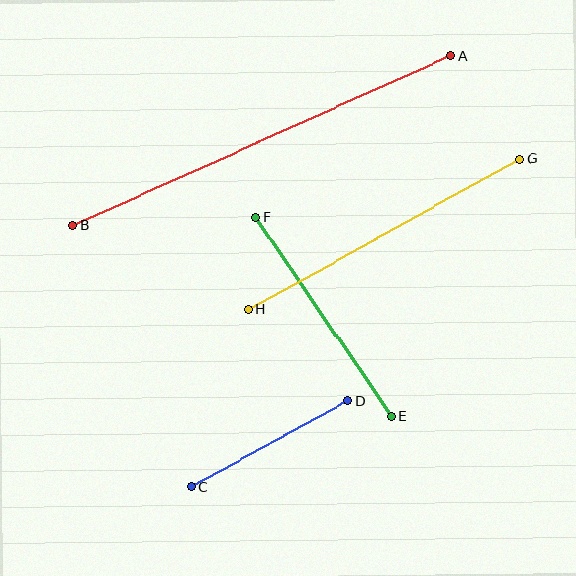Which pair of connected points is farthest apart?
Points A and B are farthest apart.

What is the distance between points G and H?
The distance is approximately 310 pixels.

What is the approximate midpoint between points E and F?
The midpoint is at approximately (324, 317) pixels.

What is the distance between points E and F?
The distance is approximately 240 pixels.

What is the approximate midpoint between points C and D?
The midpoint is at approximately (270, 444) pixels.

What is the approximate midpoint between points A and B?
The midpoint is at approximately (262, 141) pixels.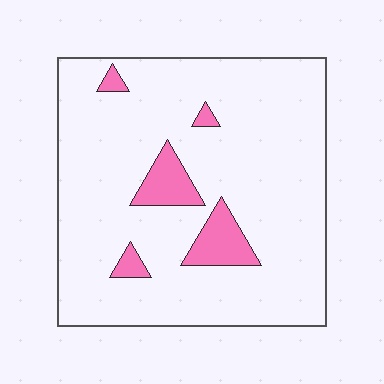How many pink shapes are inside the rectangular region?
5.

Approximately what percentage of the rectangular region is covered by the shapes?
Approximately 10%.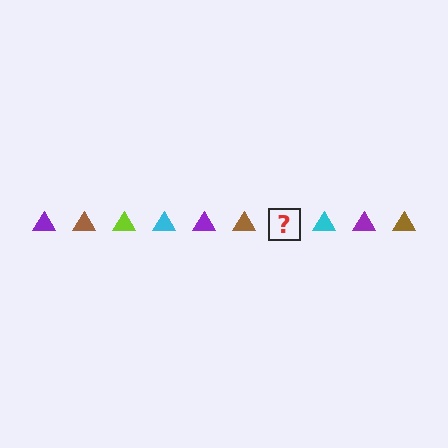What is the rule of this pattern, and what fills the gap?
The rule is that the pattern cycles through purple, brown, lime, cyan triangles. The gap should be filled with a lime triangle.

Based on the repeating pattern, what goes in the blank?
The blank should be a lime triangle.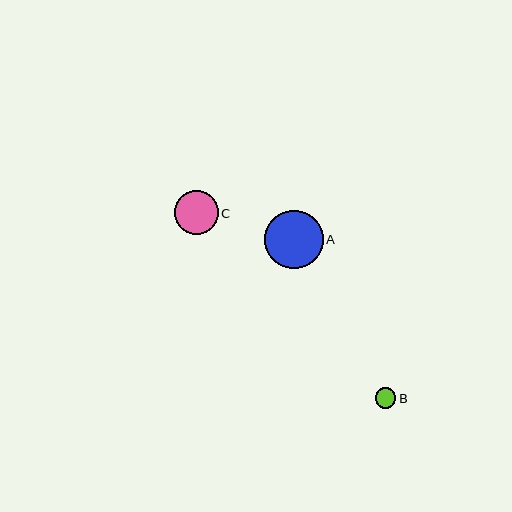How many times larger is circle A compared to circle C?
Circle A is approximately 1.3 times the size of circle C.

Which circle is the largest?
Circle A is the largest with a size of approximately 58 pixels.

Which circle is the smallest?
Circle B is the smallest with a size of approximately 20 pixels.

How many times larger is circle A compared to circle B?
Circle A is approximately 2.9 times the size of circle B.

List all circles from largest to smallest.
From largest to smallest: A, C, B.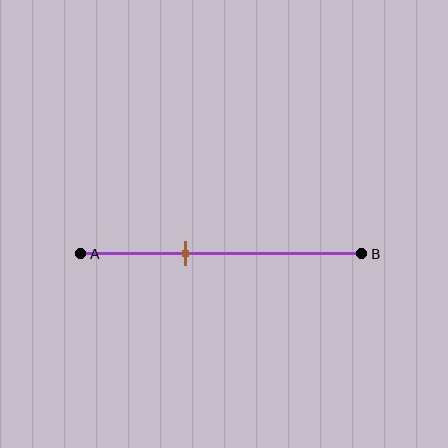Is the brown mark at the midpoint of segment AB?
No, the mark is at about 35% from A, not at the 50% midpoint.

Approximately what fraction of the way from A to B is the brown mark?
The brown mark is approximately 35% of the way from A to B.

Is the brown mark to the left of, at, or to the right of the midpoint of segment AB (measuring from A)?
The brown mark is to the left of the midpoint of segment AB.